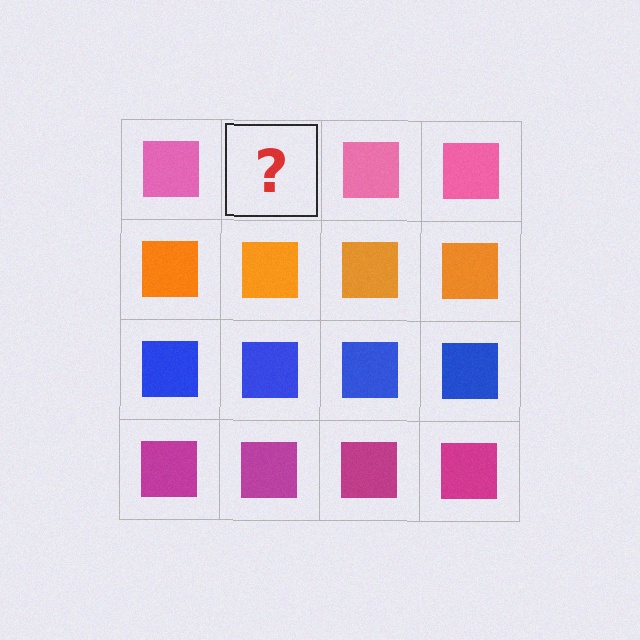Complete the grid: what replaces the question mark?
The question mark should be replaced with a pink square.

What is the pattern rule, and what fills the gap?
The rule is that each row has a consistent color. The gap should be filled with a pink square.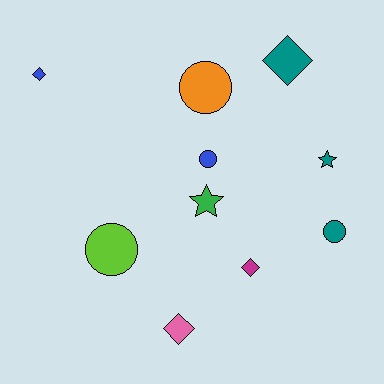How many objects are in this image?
There are 10 objects.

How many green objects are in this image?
There is 1 green object.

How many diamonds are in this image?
There are 4 diamonds.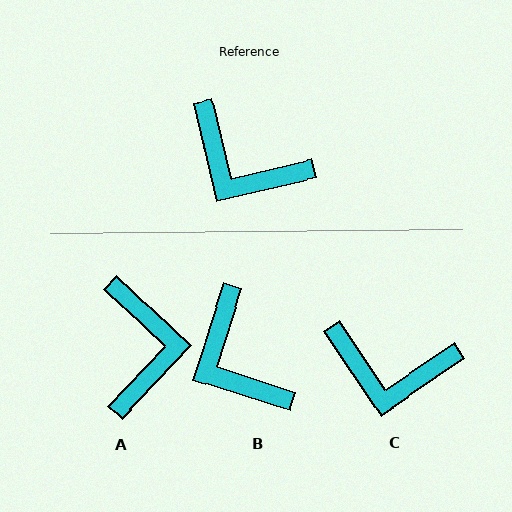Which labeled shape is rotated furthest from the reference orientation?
A, about 124 degrees away.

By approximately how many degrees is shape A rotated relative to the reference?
Approximately 124 degrees counter-clockwise.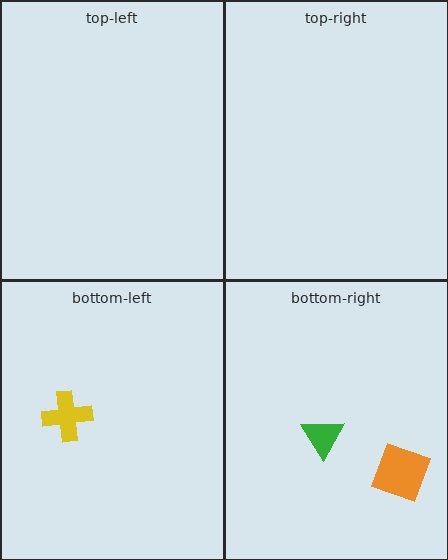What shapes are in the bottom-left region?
The yellow cross.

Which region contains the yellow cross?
The bottom-left region.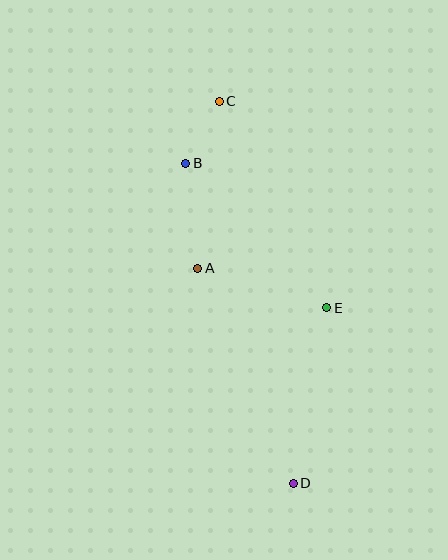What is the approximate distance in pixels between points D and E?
The distance between D and E is approximately 179 pixels.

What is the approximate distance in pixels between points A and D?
The distance between A and D is approximately 235 pixels.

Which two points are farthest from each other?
Points C and D are farthest from each other.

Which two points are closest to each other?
Points B and C are closest to each other.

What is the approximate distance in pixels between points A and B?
The distance between A and B is approximately 106 pixels.